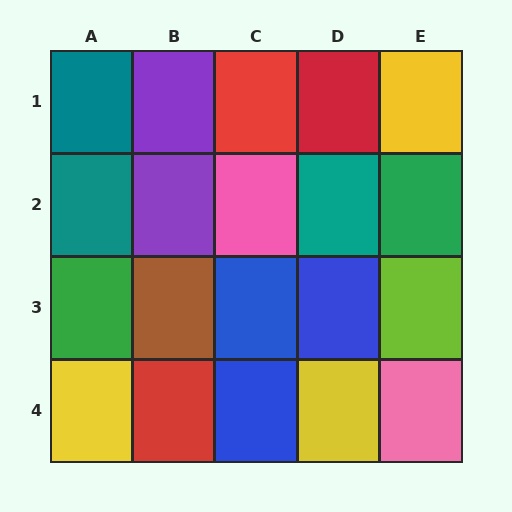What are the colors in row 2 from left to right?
Teal, purple, pink, teal, green.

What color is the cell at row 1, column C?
Red.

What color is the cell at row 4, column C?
Blue.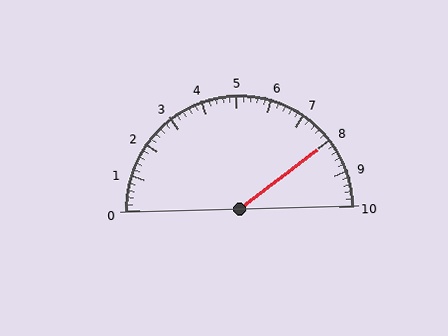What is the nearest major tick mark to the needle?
The nearest major tick mark is 8.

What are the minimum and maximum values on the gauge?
The gauge ranges from 0 to 10.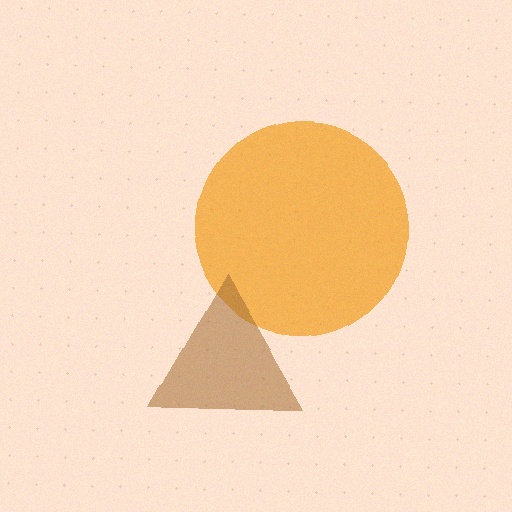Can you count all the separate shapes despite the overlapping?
Yes, there are 2 separate shapes.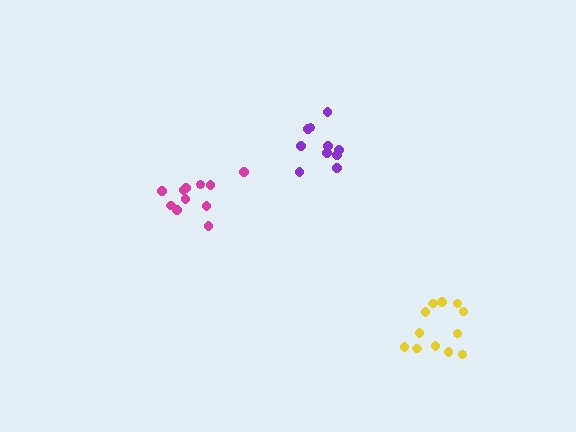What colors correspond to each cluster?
The clusters are colored: magenta, yellow, purple.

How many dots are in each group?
Group 1: 11 dots, Group 2: 12 dots, Group 3: 10 dots (33 total).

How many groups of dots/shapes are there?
There are 3 groups.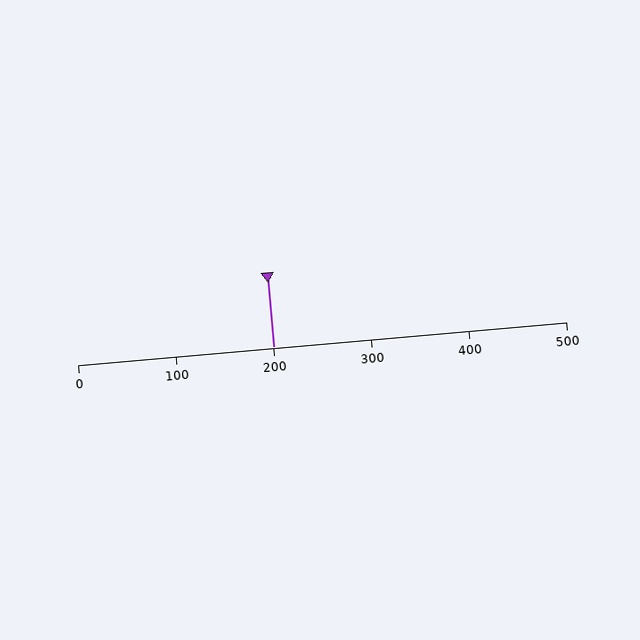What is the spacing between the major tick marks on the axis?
The major ticks are spaced 100 apart.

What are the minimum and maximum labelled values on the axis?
The axis runs from 0 to 500.